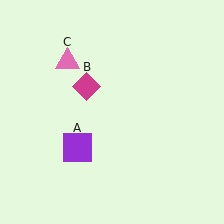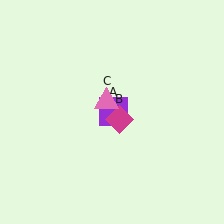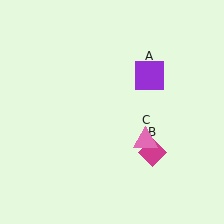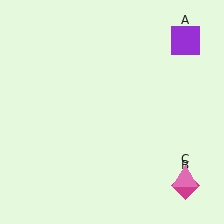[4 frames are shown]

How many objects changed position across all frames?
3 objects changed position: purple square (object A), magenta diamond (object B), pink triangle (object C).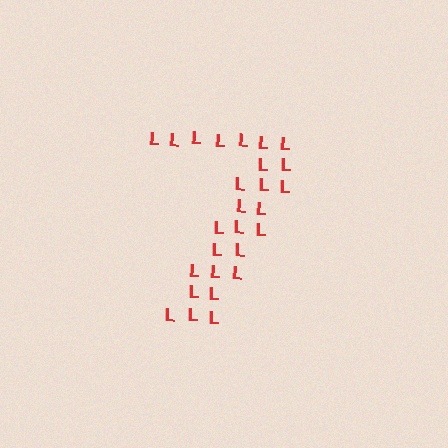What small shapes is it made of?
It is made of small letter L's.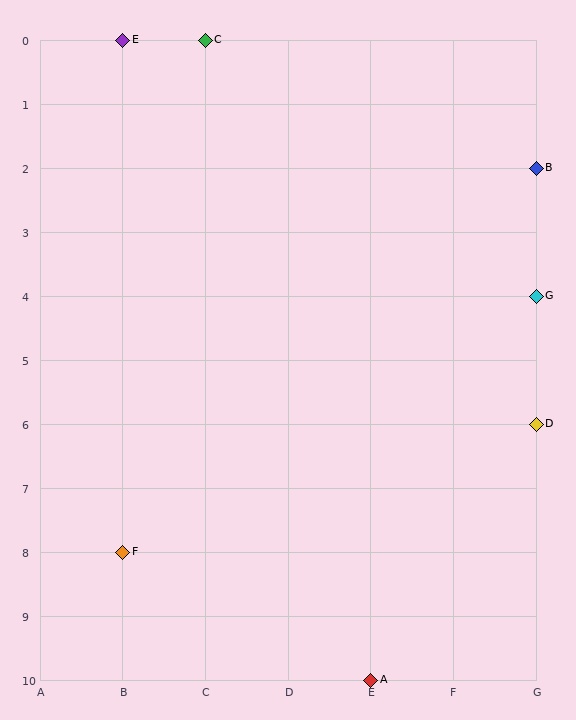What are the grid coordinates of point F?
Point F is at grid coordinates (B, 8).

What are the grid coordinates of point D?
Point D is at grid coordinates (G, 6).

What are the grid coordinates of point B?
Point B is at grid coordinates (G, 2).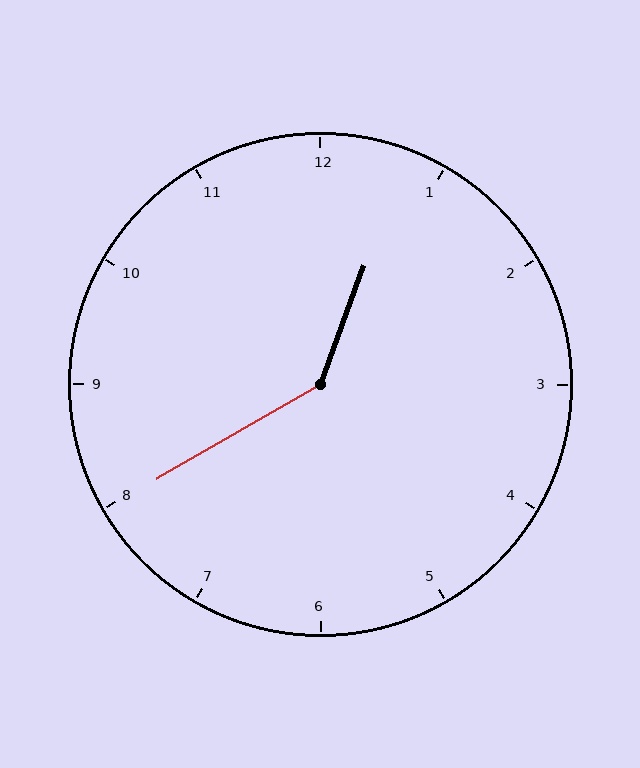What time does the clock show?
12:40.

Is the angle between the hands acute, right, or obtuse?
It is obtuse.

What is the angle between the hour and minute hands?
Approximately 140 degrees.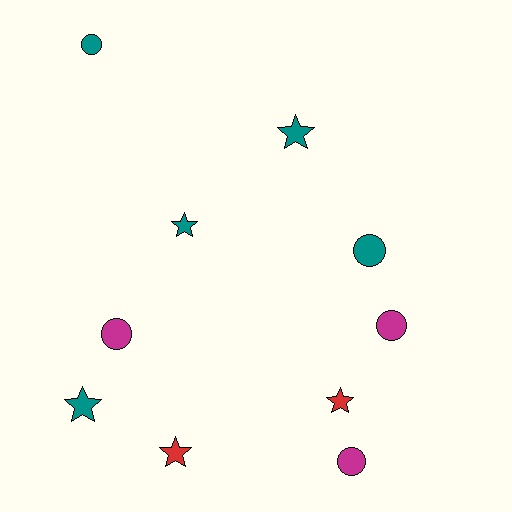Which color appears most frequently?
Teal, with 5 objects.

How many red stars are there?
There are 2 red stars.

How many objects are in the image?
There are 10 objects.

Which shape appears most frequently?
Star, with 5 objects.